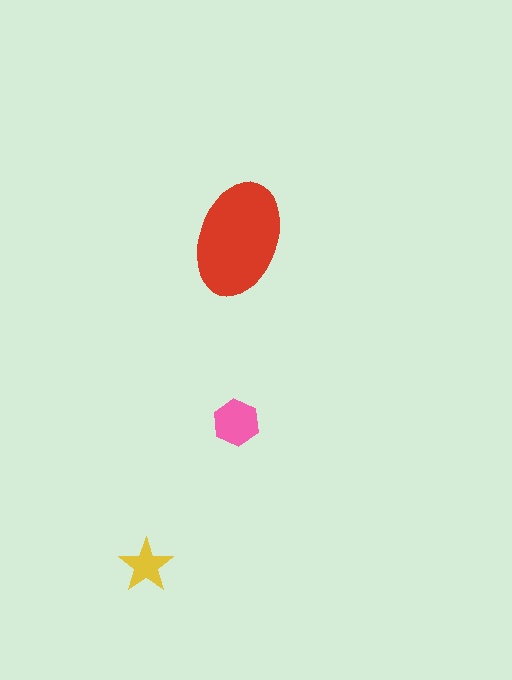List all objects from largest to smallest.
The red ellipse, the pink hexagon, the yellow star.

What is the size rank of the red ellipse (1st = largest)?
1st.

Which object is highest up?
The red ellipse is topmost.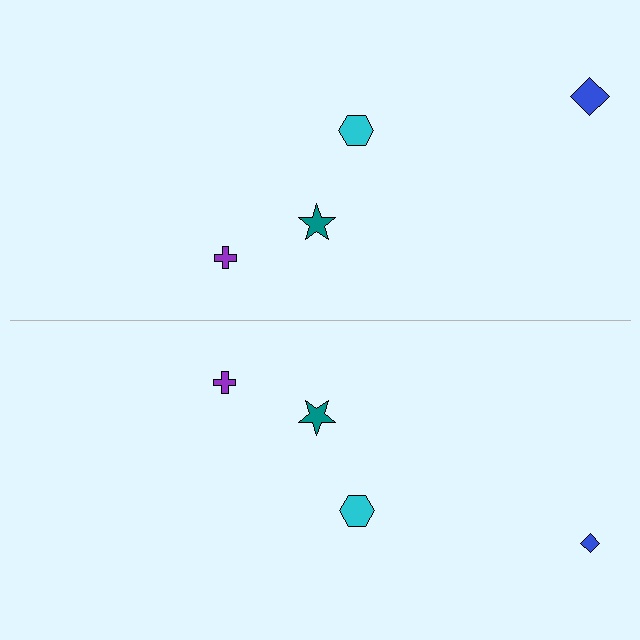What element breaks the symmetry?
The blue diamond on the bottom side has a different size than its mirror counterpart.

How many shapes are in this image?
There are 8 shapes in this image.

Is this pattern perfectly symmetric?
No, the pattern is not perfectly symmetric. The blue diamond on the bottom side has a different size than its mirror counterpart.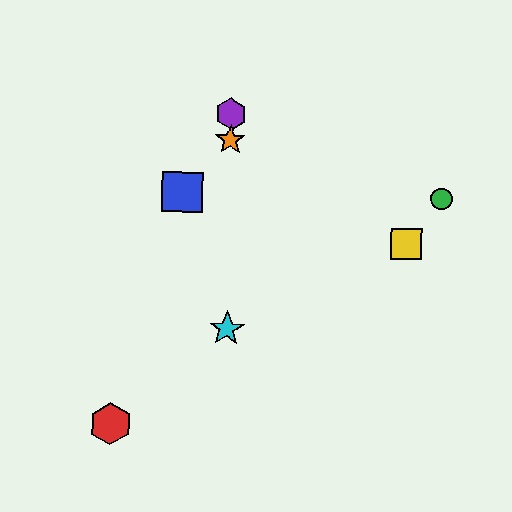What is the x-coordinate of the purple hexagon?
The purple hexagon is at x≈231.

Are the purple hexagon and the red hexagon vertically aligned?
No, the purple hexagon is at x≈231 and the red hexagon is at x≈111.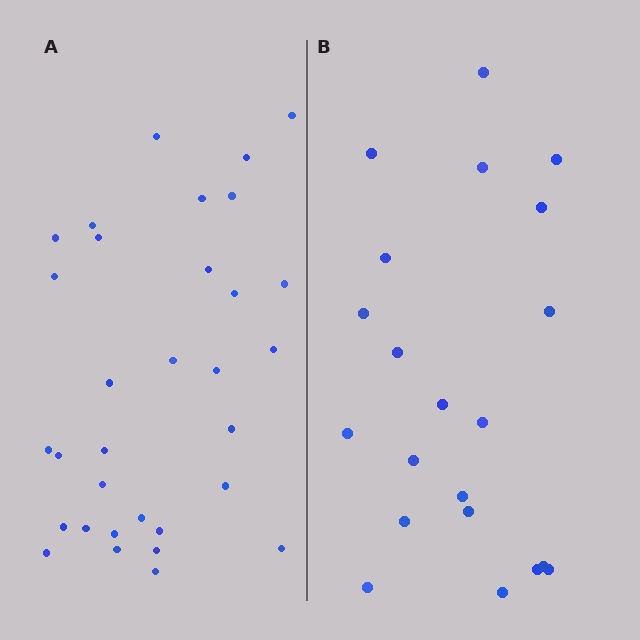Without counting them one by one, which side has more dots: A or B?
Region A (the left region) has more dots.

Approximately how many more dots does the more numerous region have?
Region A has roughly 12 or so more dots than region B.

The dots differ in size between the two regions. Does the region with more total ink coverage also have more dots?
No. Region B has more total ink coverage because its dots are larger, but region A actually contains more individual dots. Total area can be misleading — the number of items is what matters here.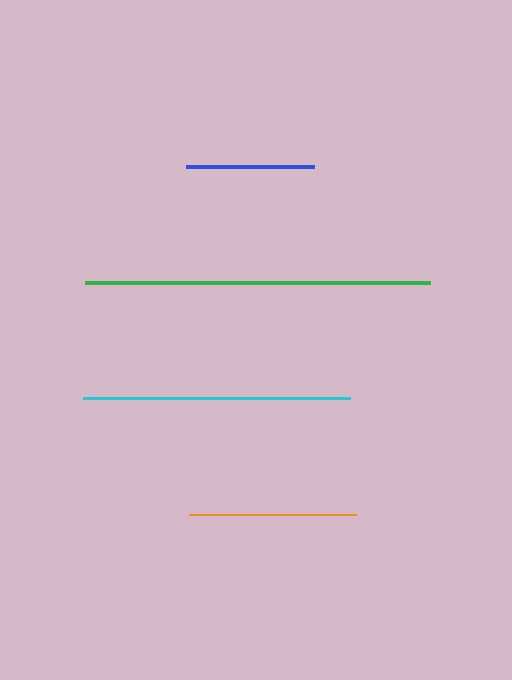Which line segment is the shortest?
The blue line is the shortest at approximately 128 pixels.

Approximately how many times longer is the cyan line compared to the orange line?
The cyan line is approximately 1.6 times the length of the orange line.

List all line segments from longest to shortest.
From longest to shortest: green, cyan, orange, blue.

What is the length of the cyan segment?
The cyan segment is approximately 268 pixels long.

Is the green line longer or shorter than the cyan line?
The green line is longer than the cyan line.